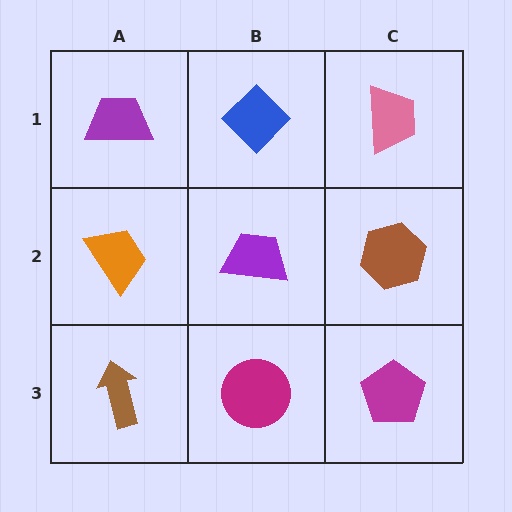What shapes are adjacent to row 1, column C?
A brown hexagon (row 2, column C), a blue diamond (row 1, column B).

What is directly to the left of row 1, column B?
A purple trapezoid.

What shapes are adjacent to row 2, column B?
A blue diamond (row 1, column B), a magenta circle (row 3, column B), an orange trapezoid (row 2, column A), a brown hexagon (row 2, column C).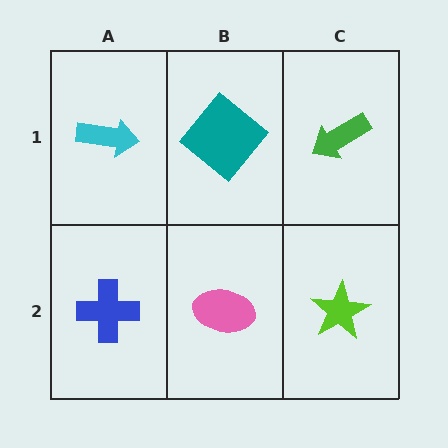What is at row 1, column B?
A teal diamond.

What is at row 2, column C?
A lime star.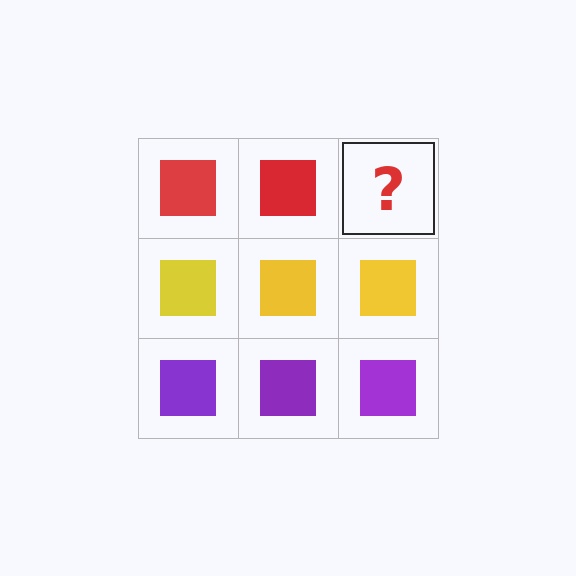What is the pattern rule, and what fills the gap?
The rule is that each row has a consistent color. The gap should be filled with a red square.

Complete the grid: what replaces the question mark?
The question mark should be replaced with a red square.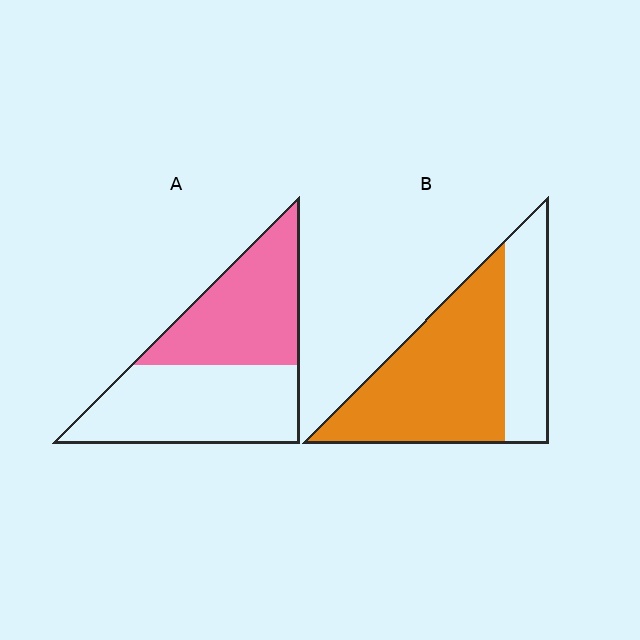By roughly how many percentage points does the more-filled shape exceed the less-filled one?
By roughly 20 percentage points (B over A).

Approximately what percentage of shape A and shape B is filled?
A is approximately 45% and B is approximately 70%.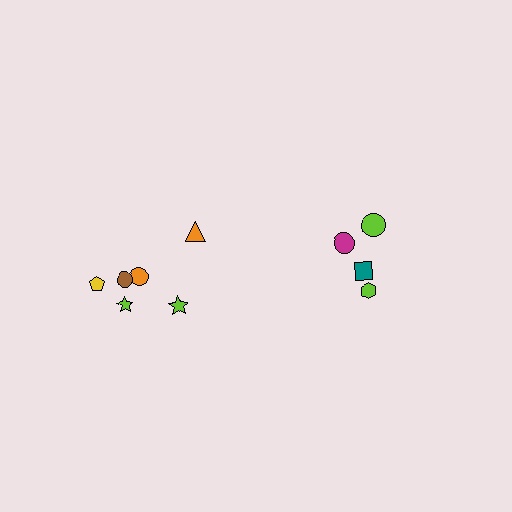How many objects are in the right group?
There are 4 objects.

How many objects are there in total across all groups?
There are 10 objects.